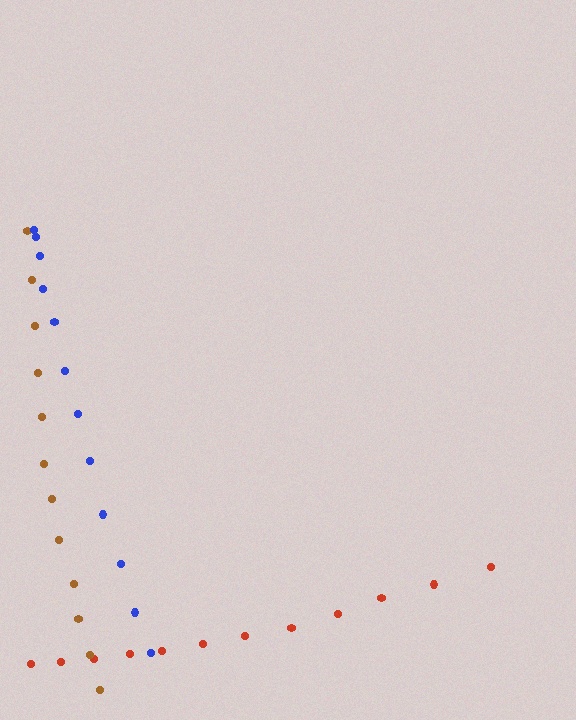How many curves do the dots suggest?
There are 3 distinct paths.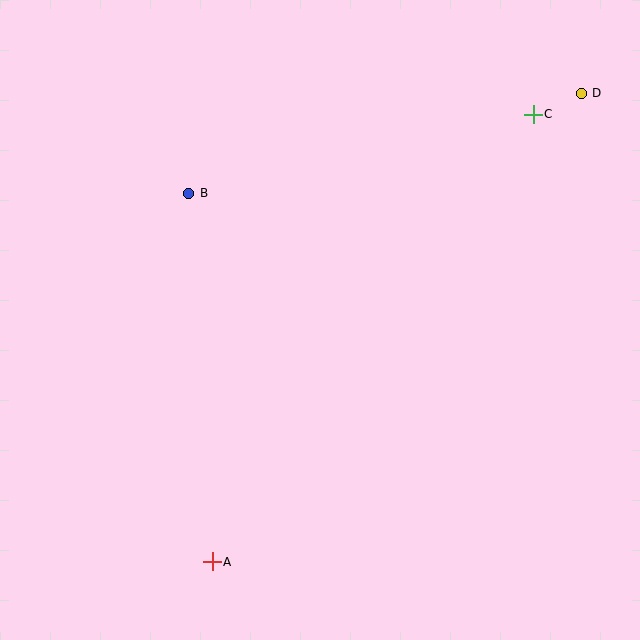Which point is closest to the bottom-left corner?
Point A is closest to the bottom-left corner.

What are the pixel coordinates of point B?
Point B is at (189, 193).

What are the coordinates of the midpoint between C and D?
The midpoint between C and D is at (557, 104).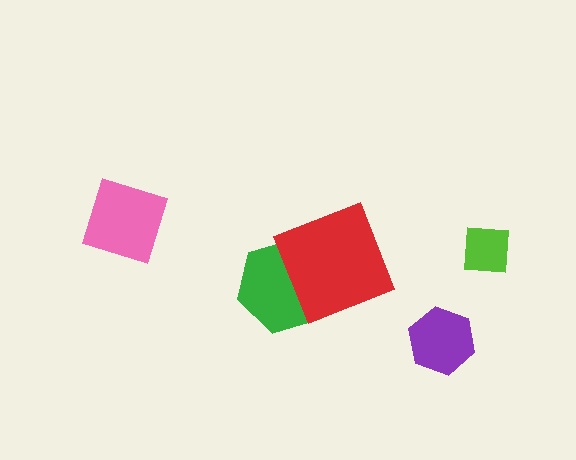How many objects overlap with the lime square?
0 objects overlap with the lime square.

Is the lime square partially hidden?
No, no other shape covers it.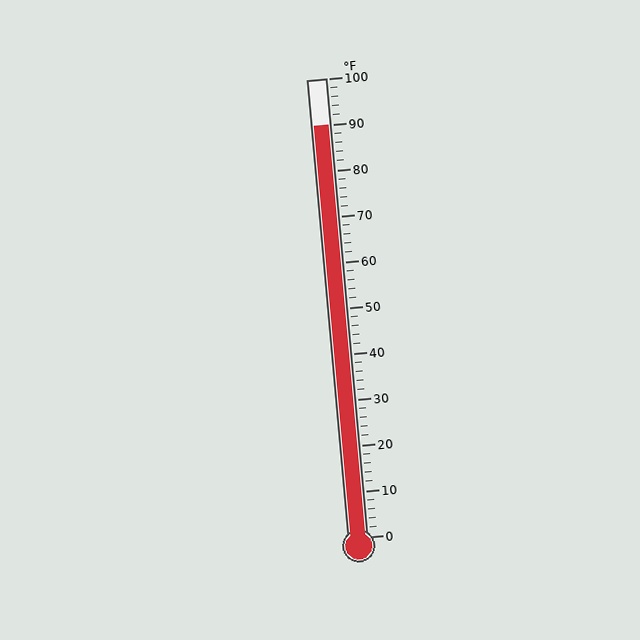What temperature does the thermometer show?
The thermometer shows approximately 90°F.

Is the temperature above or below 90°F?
The temperature is at 90°F.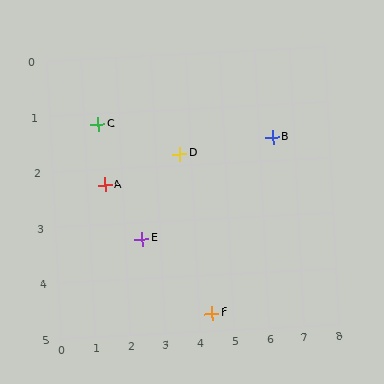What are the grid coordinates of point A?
Point A is at approximately (1.5, 2.3).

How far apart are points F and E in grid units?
Points F and E are about 2.4 grid units apart.